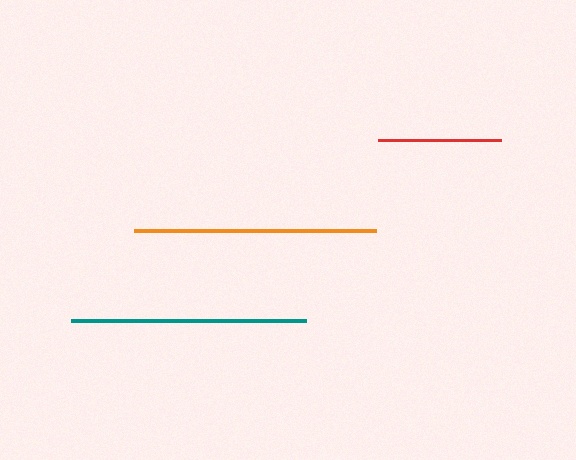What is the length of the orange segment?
The orange segment is approximately 243 pixels long.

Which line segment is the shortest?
The red line is the shortest at approximately 122 pixels.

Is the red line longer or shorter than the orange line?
The orange line is longer than the red line.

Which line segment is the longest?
The orange line is the longest at approximately 243 pixels.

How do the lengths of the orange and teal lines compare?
The orange and teal lines are approximately the same length.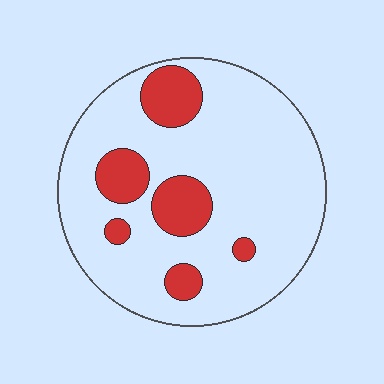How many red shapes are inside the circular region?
6.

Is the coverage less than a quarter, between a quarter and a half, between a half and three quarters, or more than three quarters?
Less than a quarter.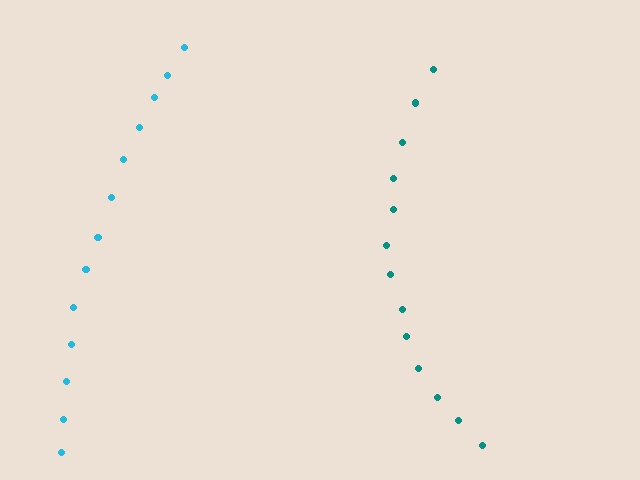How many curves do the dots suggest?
There are 2 distinct paths.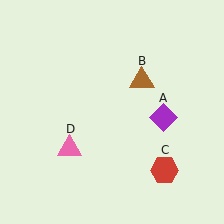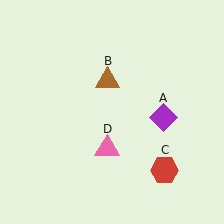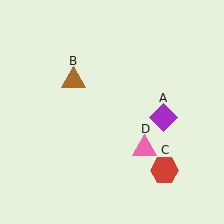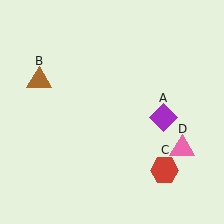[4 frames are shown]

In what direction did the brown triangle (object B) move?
The brown triangle (object B) moved left.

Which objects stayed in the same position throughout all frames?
Purple diamond (object A) and red hexagon (object C) remained stationary.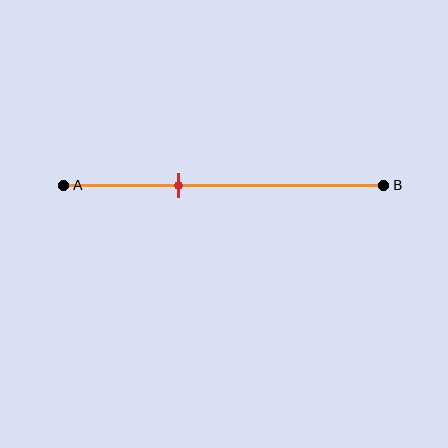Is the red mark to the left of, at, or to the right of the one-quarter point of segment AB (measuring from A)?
The red mark is to the right of the one-quarter point of segment AB.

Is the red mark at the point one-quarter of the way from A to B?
No, the mark is at about 35% from A, not at the 25% one-quarter point.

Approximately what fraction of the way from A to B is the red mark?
The red mark is approximately 35% of the way from A to B.